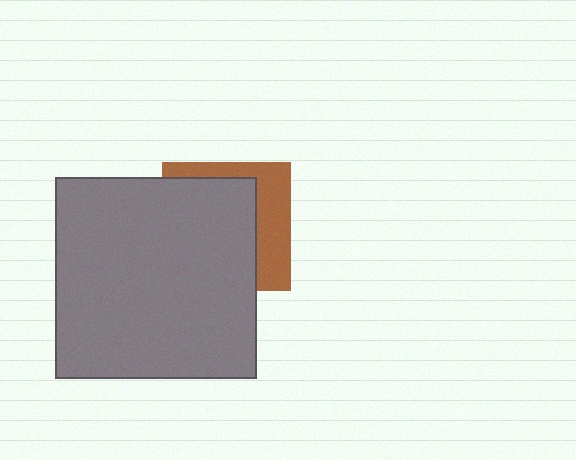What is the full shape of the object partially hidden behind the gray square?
The partially hidden object is a brown square.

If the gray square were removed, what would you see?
You would see the complete brown square.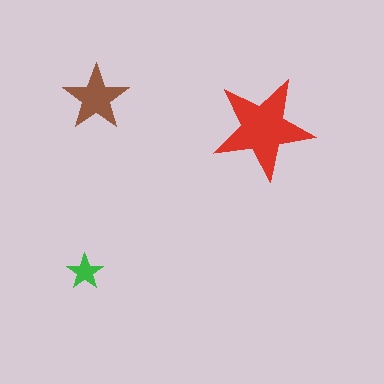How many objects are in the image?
There are 3 objects in the image.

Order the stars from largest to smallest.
the red one, the brown one, the green one.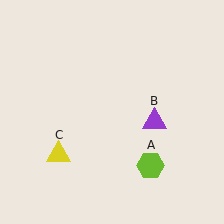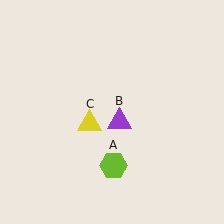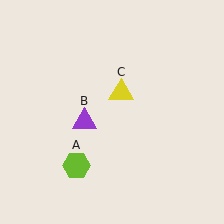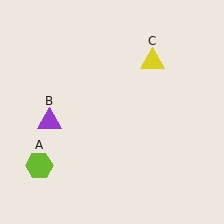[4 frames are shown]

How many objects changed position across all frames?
3 objects changed position: lime hexagon (object A), purple triangle (object B), yellow triangle (object C).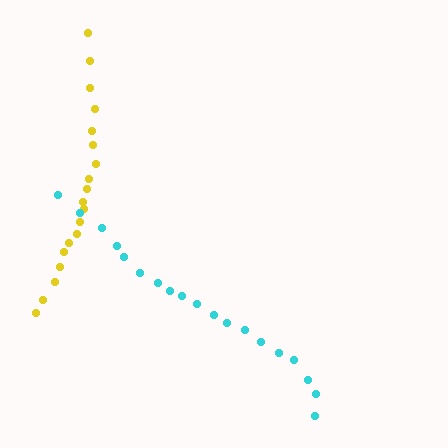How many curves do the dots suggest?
There are 2 distinct paths.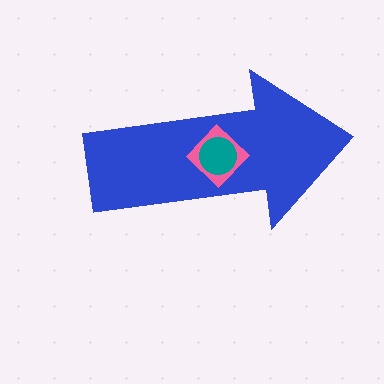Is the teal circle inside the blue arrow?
Yes.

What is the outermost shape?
The blue arrow.